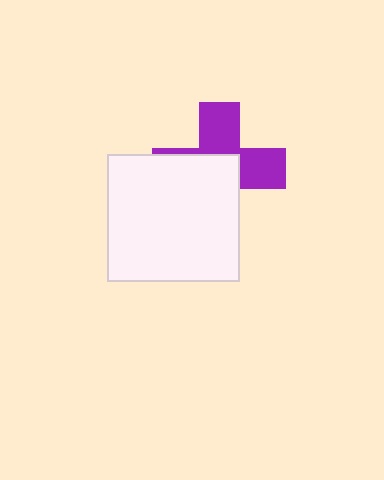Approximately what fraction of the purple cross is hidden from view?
Roughly 54% of the purple cross is hidden behind the white rectangle.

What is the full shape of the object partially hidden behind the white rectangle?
The partially hidden object is a purple cross.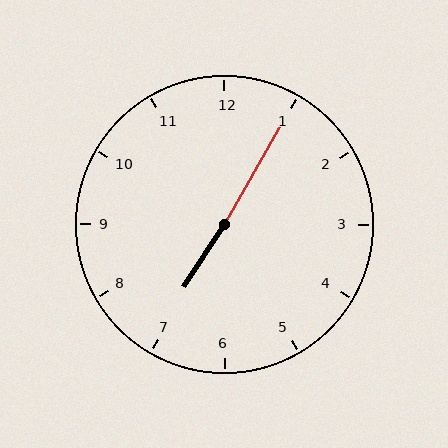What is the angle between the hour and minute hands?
Approximately 178 degrees.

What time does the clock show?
7:05.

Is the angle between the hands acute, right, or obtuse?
It is obtuse.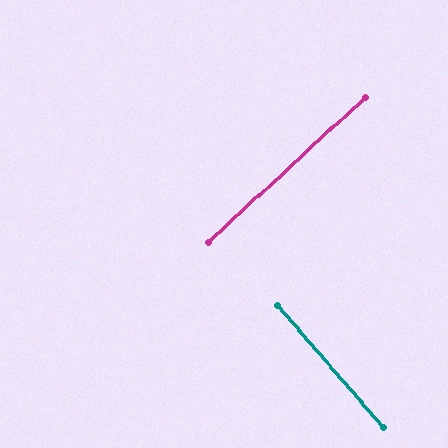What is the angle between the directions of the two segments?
Approximately 88 degrees.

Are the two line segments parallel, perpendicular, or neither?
Perpendicular — they meet at approximately 88°.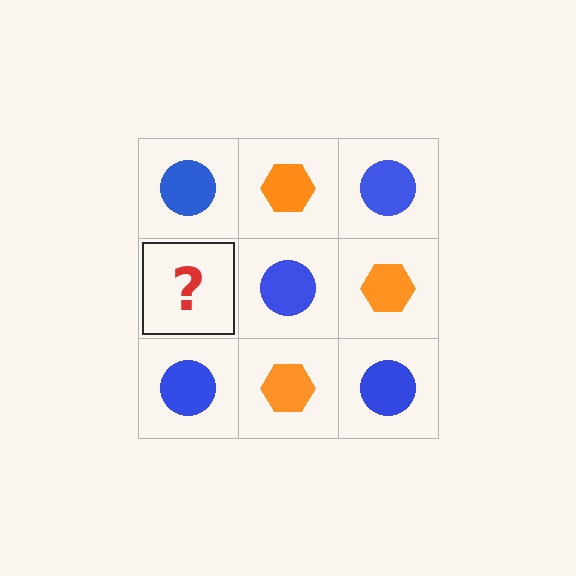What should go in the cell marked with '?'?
The missing cell should contain an orange hexagon.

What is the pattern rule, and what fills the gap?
The rule is that it alternates blue circle and orange hexagon in a checkerboard pattern. The gap should be filled with an orange hexagon.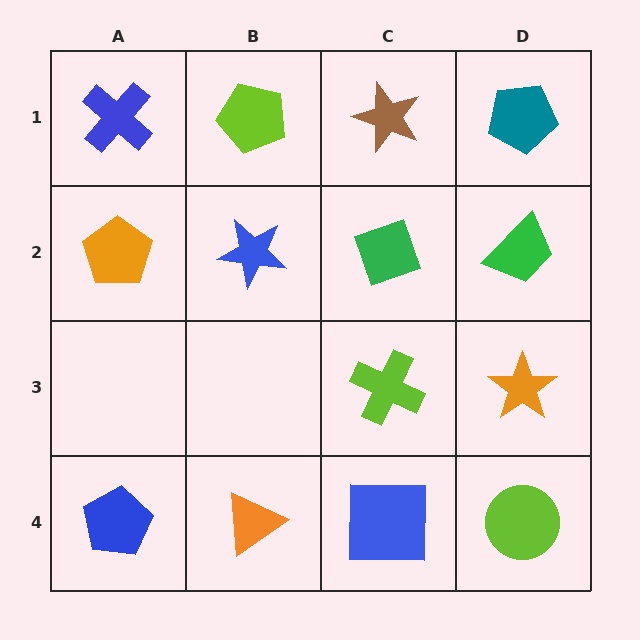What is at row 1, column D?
A teal pentagon.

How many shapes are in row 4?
4 shapes.